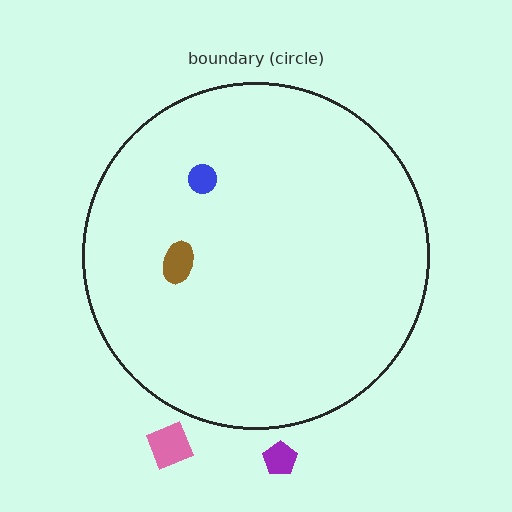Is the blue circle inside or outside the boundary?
Inside.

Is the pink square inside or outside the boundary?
Outside.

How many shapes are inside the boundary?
2 inside, 2 outside.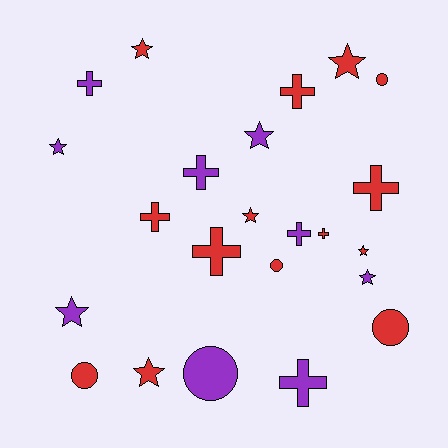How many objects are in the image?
There are 23 objects.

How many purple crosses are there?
There are 4 purple crosses.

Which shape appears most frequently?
Star, with 9 objects.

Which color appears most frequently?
Red, with 14 objects.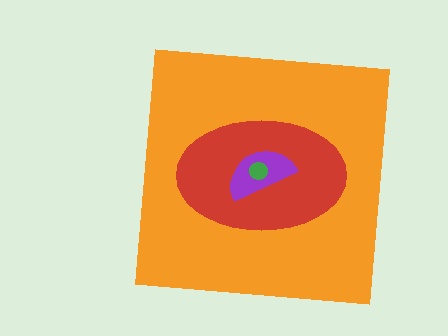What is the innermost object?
The green circle.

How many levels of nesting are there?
4.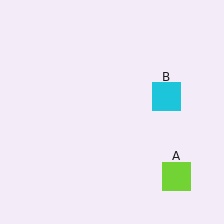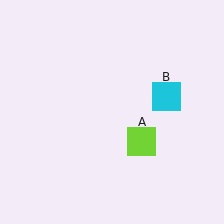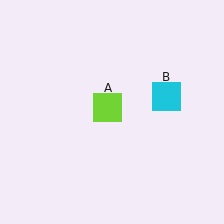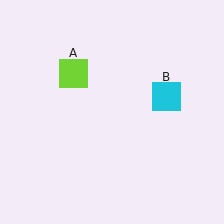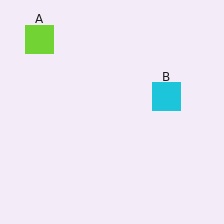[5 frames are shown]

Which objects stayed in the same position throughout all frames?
Cyan square (object B) remained stationary.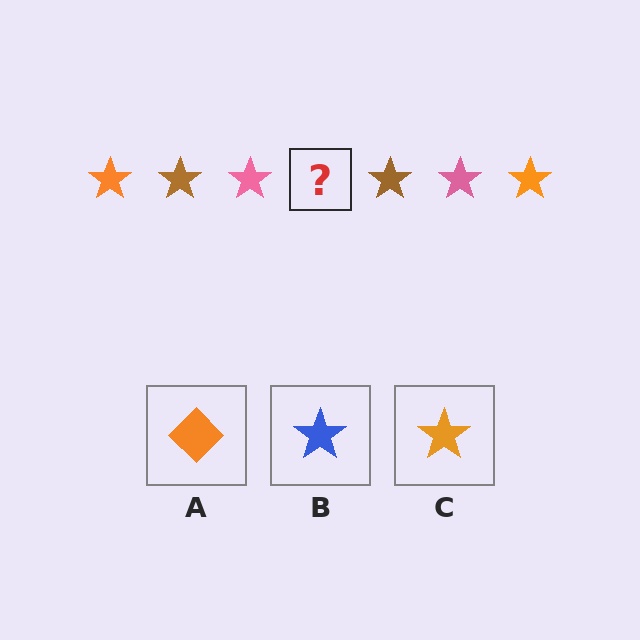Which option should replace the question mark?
Option C.